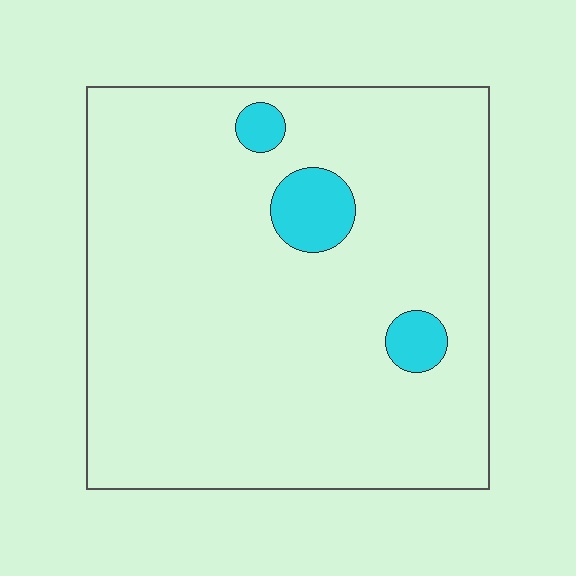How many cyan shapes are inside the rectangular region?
3.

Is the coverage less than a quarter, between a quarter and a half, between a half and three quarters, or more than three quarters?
Less than a quarter.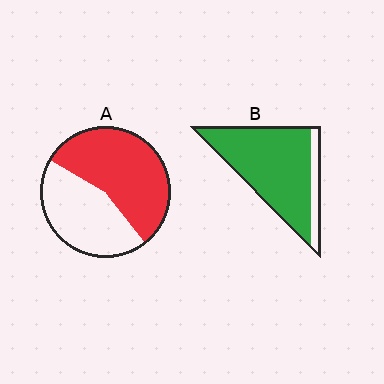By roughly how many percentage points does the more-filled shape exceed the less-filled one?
By roughly 30 percentage points (B over A).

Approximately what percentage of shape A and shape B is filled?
A is approximately 55% and B is approximately 85%.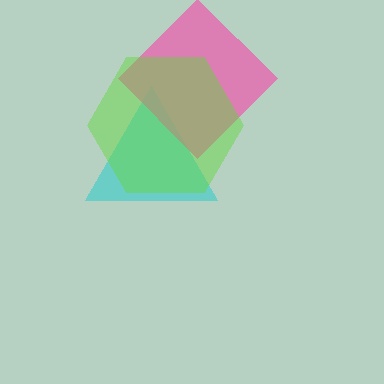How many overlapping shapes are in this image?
There are 3 overlapping shapes in the image.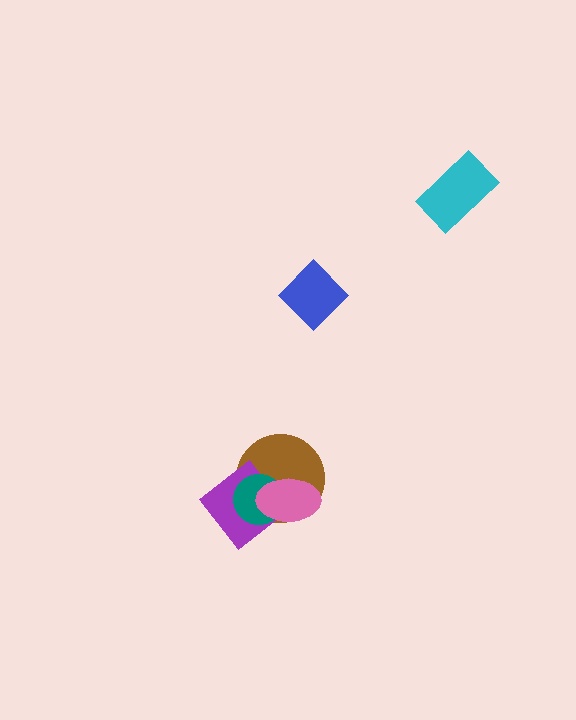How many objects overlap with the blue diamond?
0 objects overlap with the blue diamond.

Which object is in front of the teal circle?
The pink ellipse is in front of the teal circle.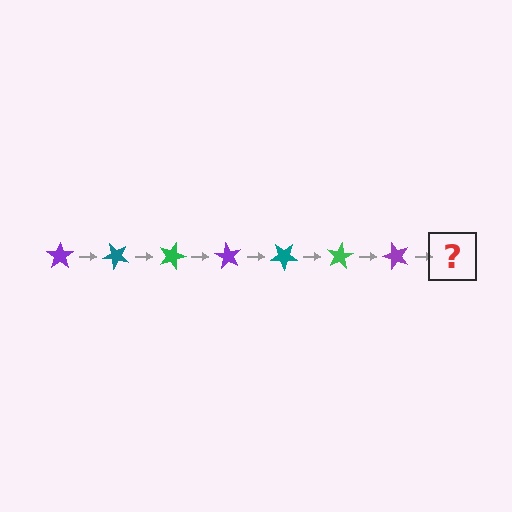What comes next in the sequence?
The next element should be a teal star, rotated 315 degrees from the start.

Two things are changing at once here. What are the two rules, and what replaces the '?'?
The two rules are that it rotates 45 degrees each step and the color cycles through purple, teal, and green. The '?' should be a teal star, rotated 315 degrees from the start.